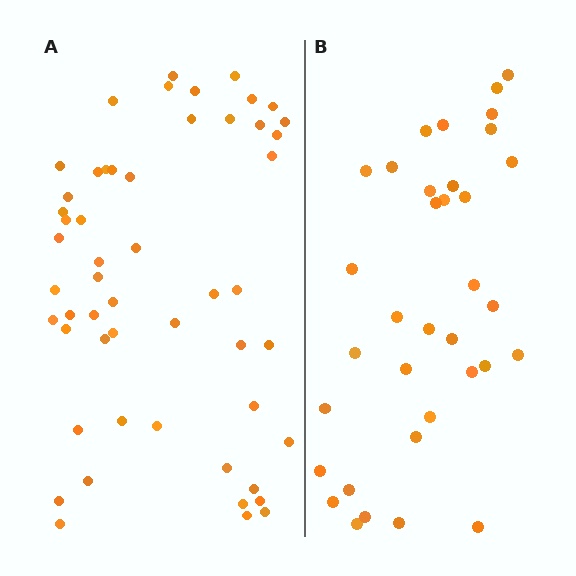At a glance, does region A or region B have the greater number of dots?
Region A (the left region) has more dots.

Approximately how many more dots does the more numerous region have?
Region A has approximately 20 more dots than region B.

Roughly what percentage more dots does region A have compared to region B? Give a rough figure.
About 50% more.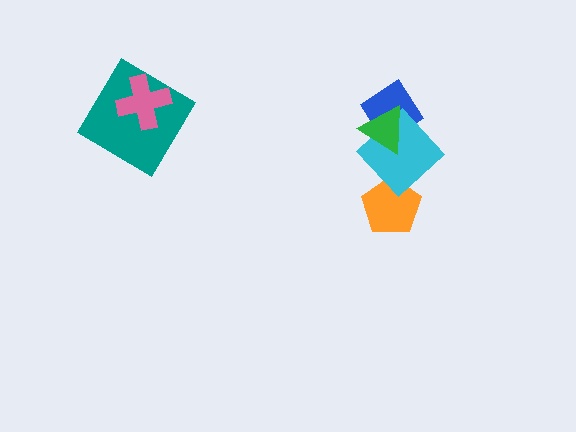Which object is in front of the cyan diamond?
The green triangle is in front of the cyan diamond.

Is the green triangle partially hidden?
No, no other shape covers it.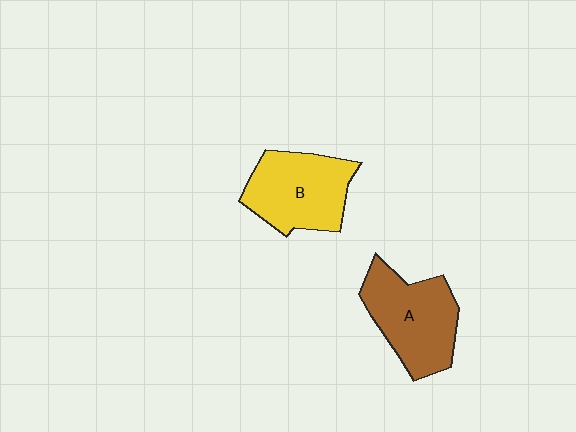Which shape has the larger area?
Shape A (brown).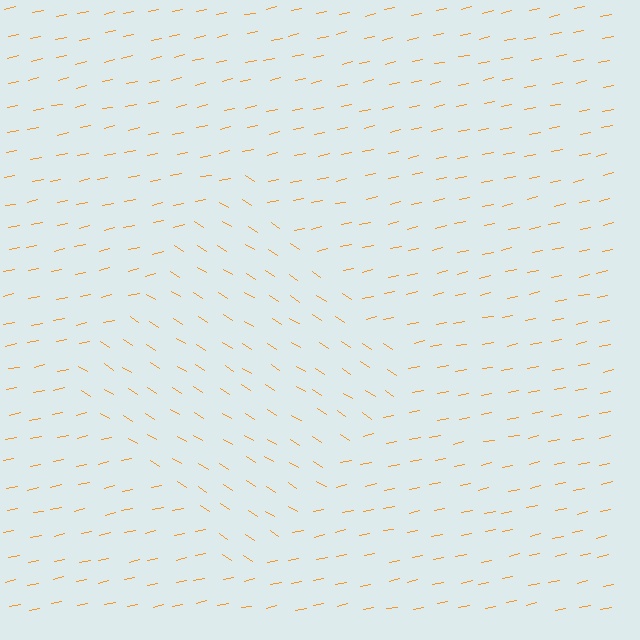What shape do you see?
I see a diamond.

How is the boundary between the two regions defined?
The boundary is defined purely by a change in line orientation (approximately 45 degrees difference). All lines are the same color and thickness.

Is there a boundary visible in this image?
Yes, there is a texture boundary formed by a change in line orientation.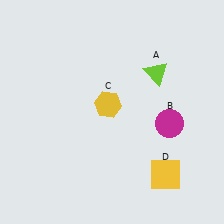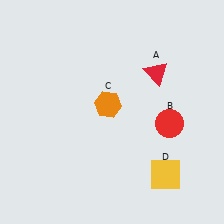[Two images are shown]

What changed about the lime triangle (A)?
In Image 1, A is lime. In Image 2, it changed to red.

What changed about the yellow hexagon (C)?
In Image 1, C is yellow. In Image 2, it changed to orange.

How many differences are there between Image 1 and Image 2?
There are 3 differences between the two images.